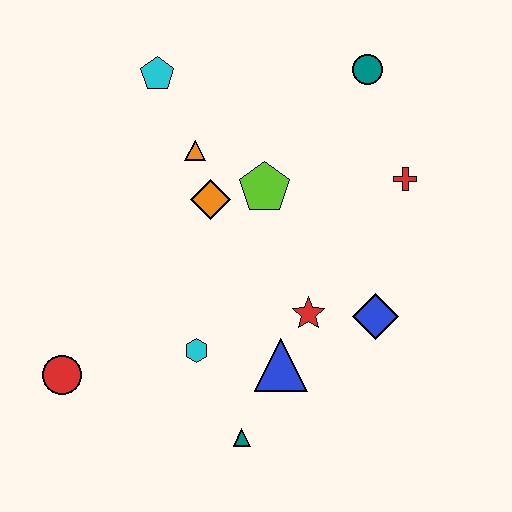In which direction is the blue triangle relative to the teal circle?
The blue triangle is below the teal circle.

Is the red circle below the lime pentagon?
Yes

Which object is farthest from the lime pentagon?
The red circle is farthest from the lime pentagon.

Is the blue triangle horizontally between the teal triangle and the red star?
Yes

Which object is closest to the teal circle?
The red cross is closest to the teal circle.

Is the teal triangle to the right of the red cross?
No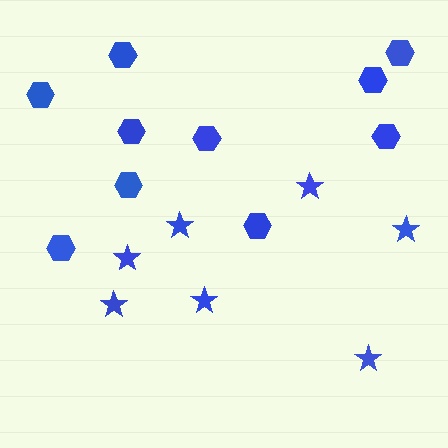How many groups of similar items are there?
There are 2 groups: one group of hexagons (10) and one group of stars (7).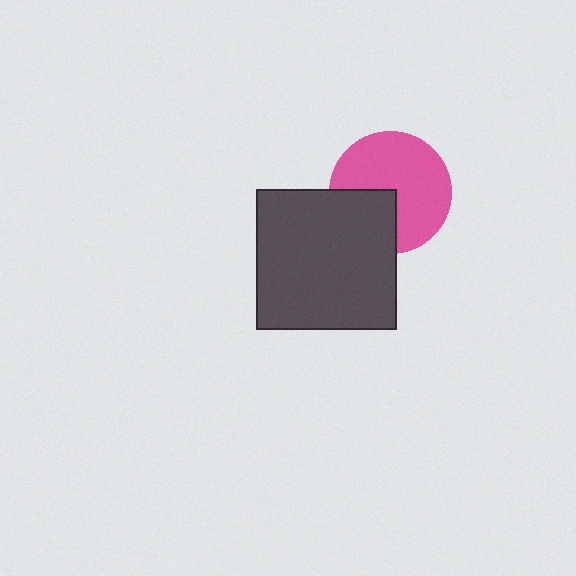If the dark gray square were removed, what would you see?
You would see the complete pink circle.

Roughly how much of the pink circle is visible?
Most of it is visible (roughly 70%).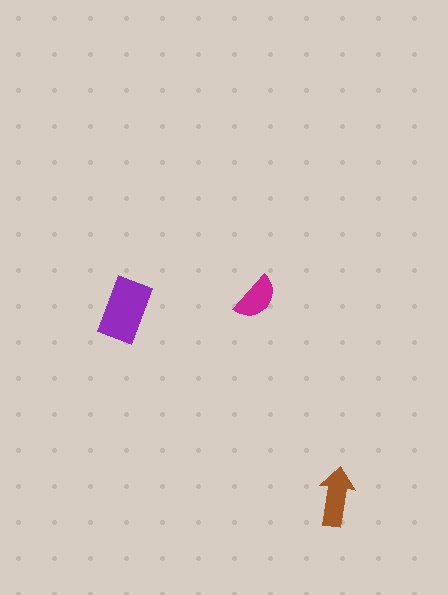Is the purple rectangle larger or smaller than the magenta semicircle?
Larger.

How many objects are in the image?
There are 3 objects in the image.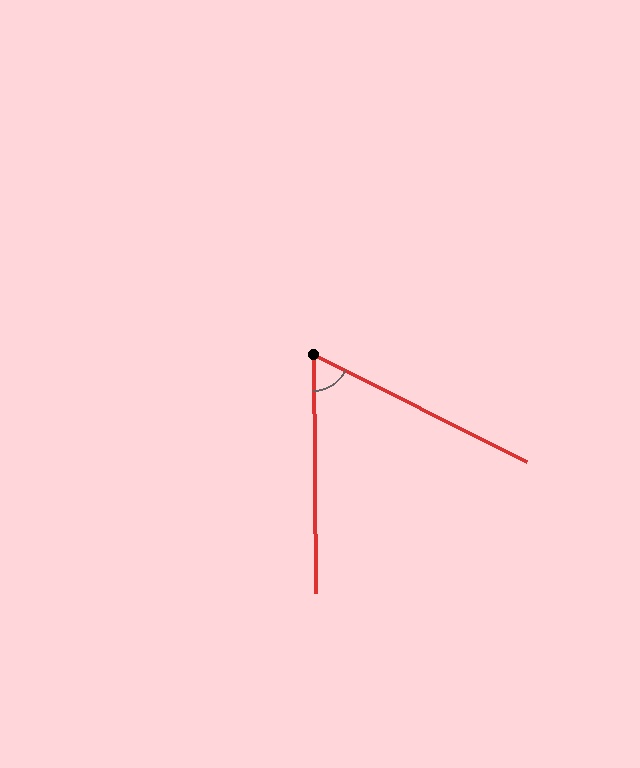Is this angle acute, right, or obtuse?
It is acute.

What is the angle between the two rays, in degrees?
Approximately 63 degrees.